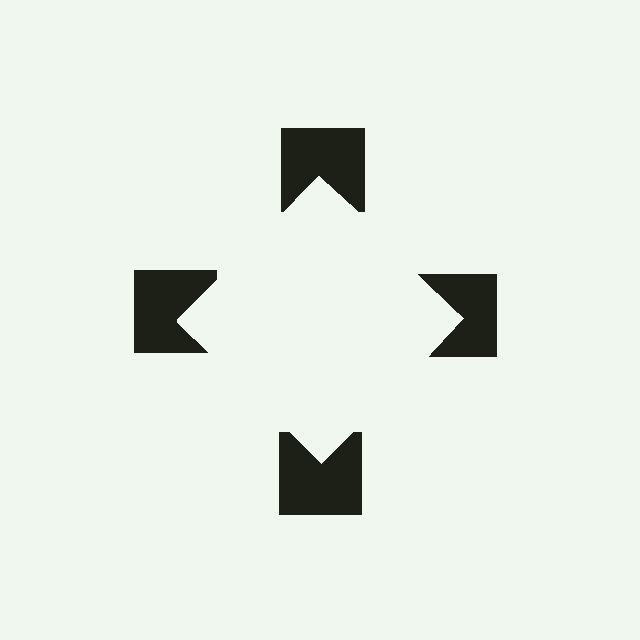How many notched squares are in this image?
There are 4 — one at each vertex of the illusory square.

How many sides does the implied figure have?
4 sides.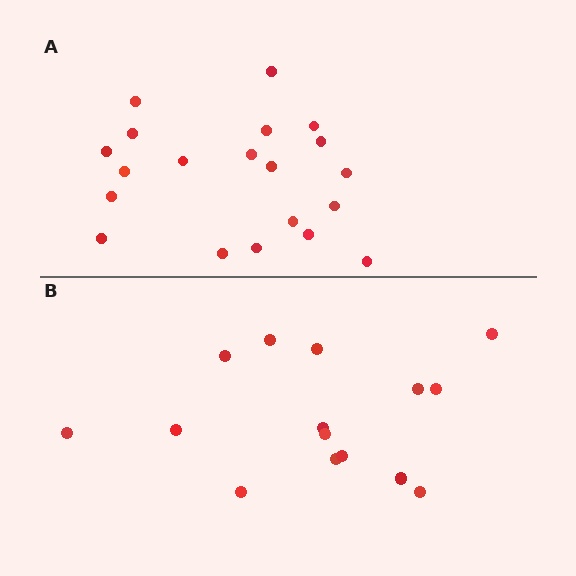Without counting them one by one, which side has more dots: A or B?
Region A (the top region) has more dots.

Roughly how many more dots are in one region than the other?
Region A has about 5 more dots than region B.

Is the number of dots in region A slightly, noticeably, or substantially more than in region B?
Region A has noticeably more, but not dramatically so. The ratio is roughly 1.3 to 1.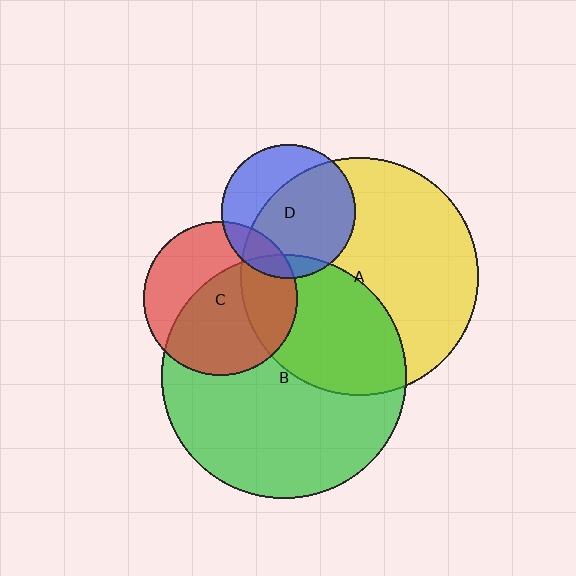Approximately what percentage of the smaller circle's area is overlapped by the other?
Approximately 65%.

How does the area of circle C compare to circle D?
Approximately 1.3 times.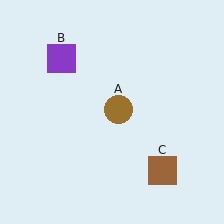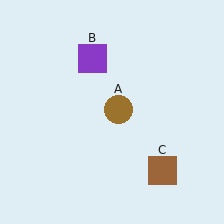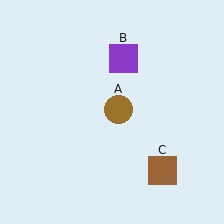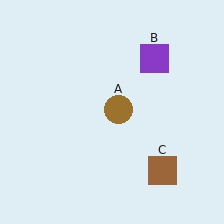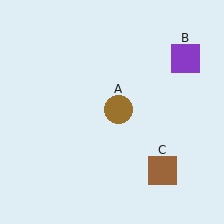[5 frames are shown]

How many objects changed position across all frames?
1 object changed position: purple square (object B).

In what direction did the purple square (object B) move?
The purple square (object B) moved right.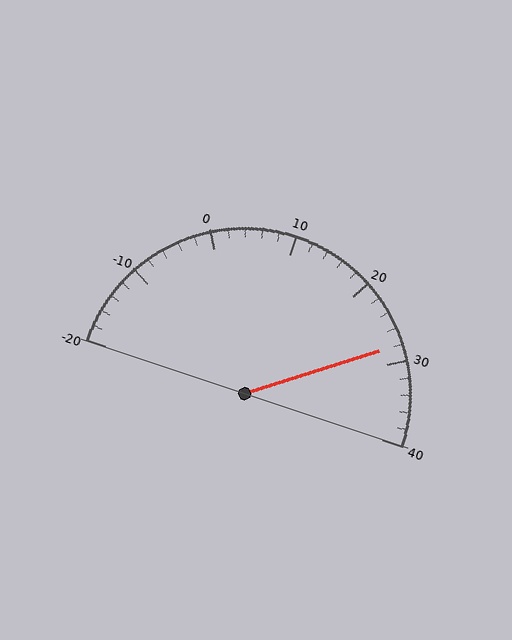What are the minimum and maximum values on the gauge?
The gauge ranges from -20 to 40.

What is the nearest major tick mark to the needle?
The nearest major tick mark is 30.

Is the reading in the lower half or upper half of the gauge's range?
The reading is in the upper half of the range (-20 to 40).